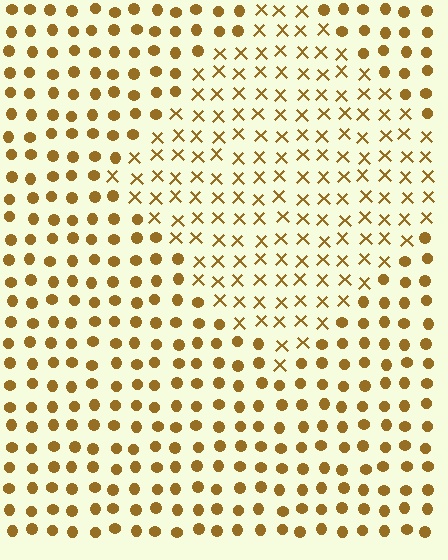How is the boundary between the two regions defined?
The boundary is defined by a change in element shape: X marks inside vs. circles outside. All elements share the same color and spacing.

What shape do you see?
I see a diamond.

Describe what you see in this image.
The image is filled with small brown elements arranged in a uniform grid. A diamond-shaped region contains X marks, while the surrounding area contains circles. The boundary is defined purely by the change in element shape.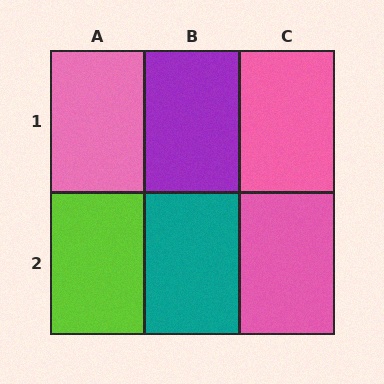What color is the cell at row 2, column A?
Lime.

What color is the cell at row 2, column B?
Teal.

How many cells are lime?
1 cell is lime.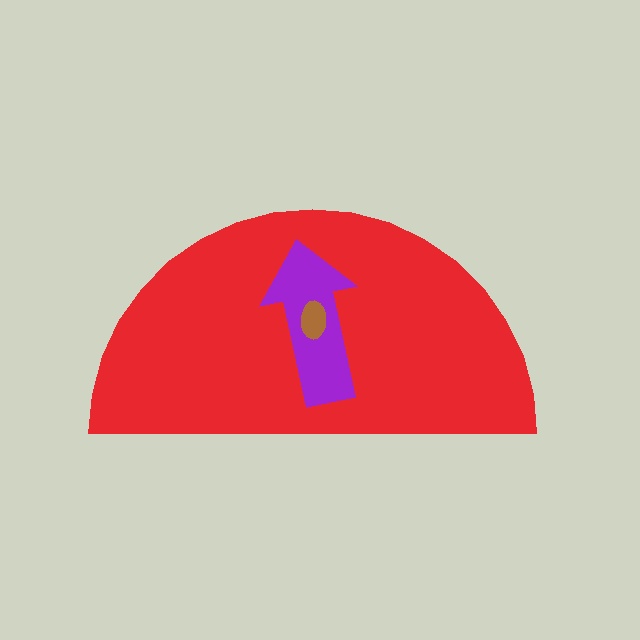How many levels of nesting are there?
3.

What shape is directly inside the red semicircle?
The purple arrow.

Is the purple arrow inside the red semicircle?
Yes.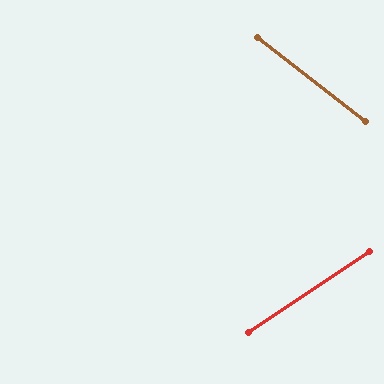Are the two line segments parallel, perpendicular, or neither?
Neither parallel nor perpendicular — they differ by about 72°.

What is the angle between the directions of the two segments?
Approximately 72 degrees.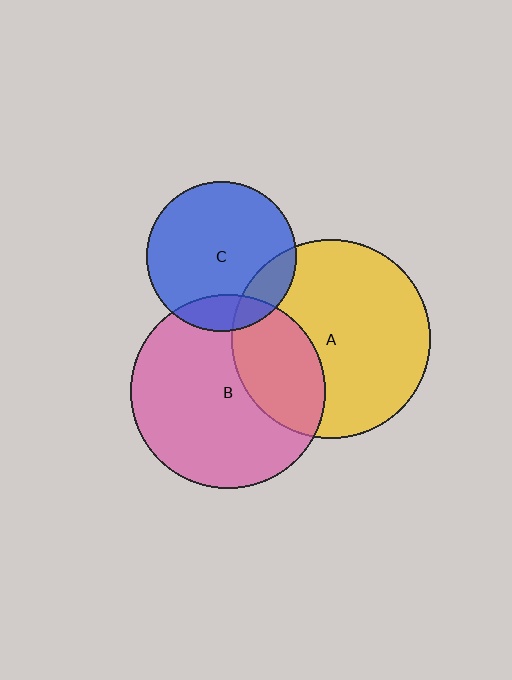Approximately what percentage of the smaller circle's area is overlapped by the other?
Approximately 15%.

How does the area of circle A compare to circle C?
Approximately 1.8 times.